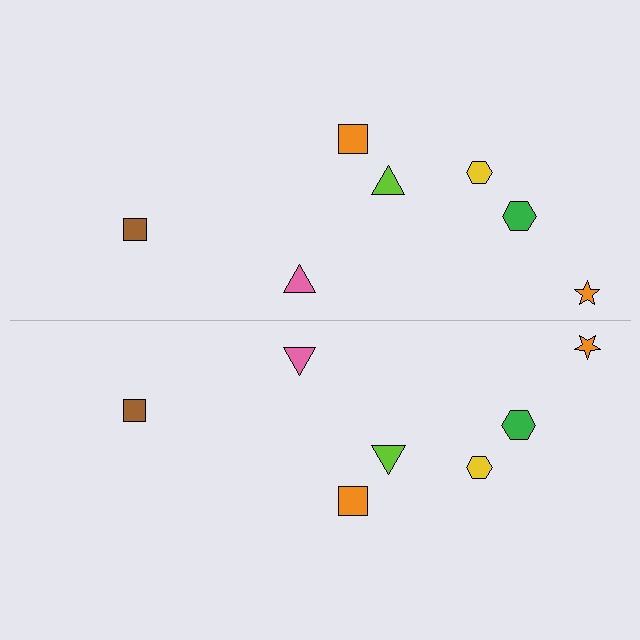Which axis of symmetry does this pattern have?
The pattern has a horizontal axis of symmetry running through the center of the image.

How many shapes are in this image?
There are 14 shapes in this image.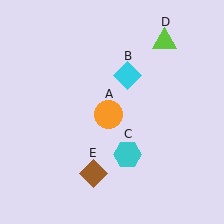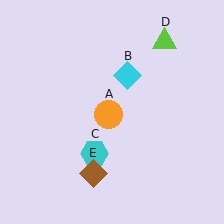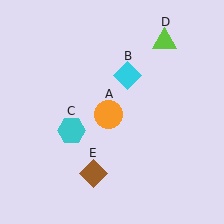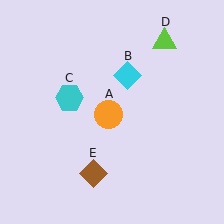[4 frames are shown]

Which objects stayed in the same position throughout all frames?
Orange circle (object A) and cyan diamond (object B) and lime triangle (object D) and brown diamond (object E) remained stationary.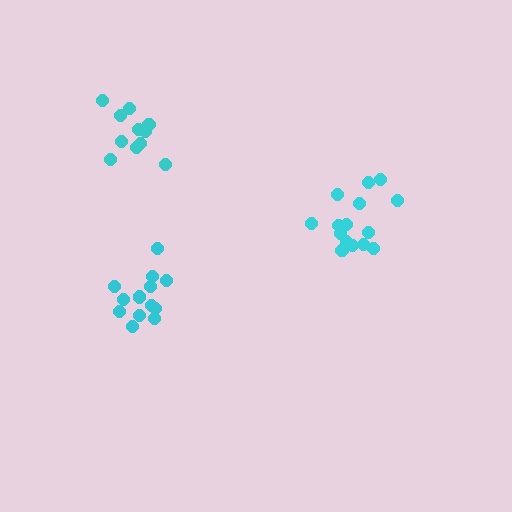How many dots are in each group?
Group 1: 15 dots, Group 2: 13 dots, Group 3: 12 dots (40 total).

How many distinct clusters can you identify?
There are 3 distinct clusters.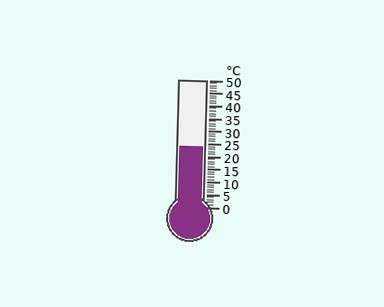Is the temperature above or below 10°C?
The temperature is above 10°C.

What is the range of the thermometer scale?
The thermometer scale ranges from 0°C to 50°C.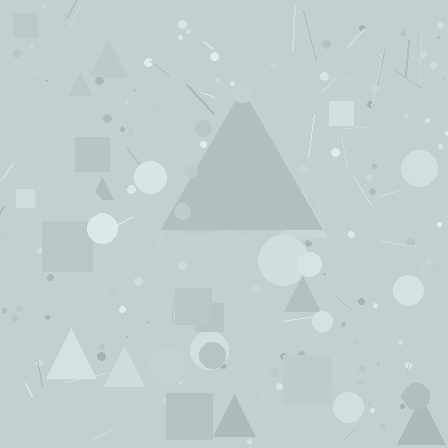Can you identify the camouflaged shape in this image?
The camouflaged shape is a triangle.